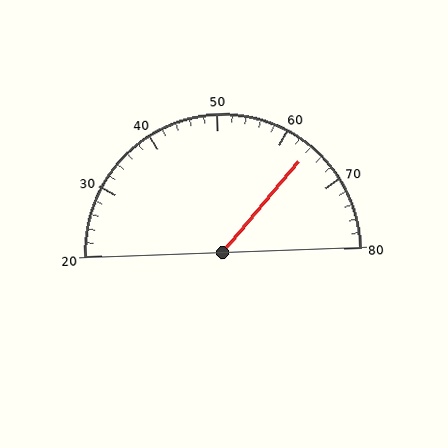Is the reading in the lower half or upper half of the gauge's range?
The reading is in the upper half of the range (20 to 80).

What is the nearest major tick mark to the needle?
The nearest major tick mark is 60.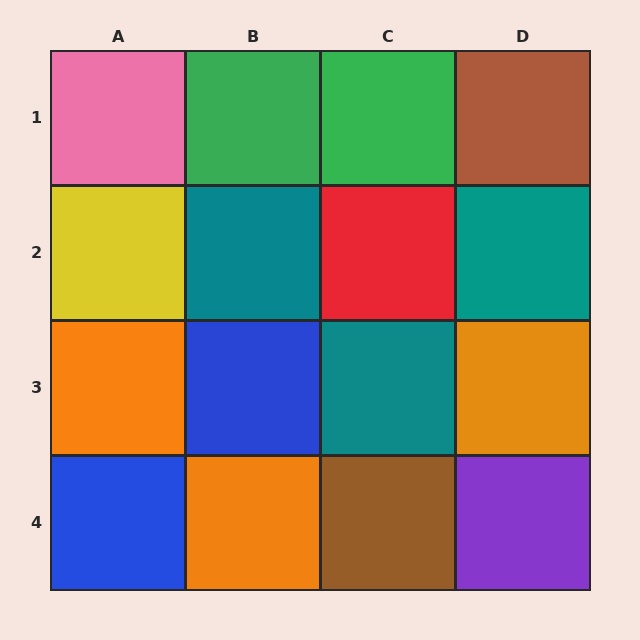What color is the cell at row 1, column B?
Green.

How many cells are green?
2 cells are green.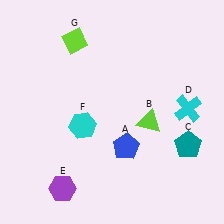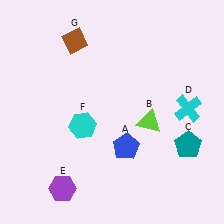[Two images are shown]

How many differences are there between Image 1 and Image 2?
There is 1 difference between the two images.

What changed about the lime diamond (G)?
In Image 1, G is lime. In Image 2, it changed to brown.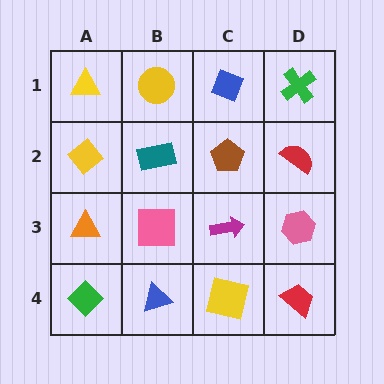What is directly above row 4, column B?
A pink square.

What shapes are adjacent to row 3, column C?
A brown pentagon (row 2, column C), a yellow square (row 4, column C), a pink square (row 3, column B), a pink hexagon (row 3, column D).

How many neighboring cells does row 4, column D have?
2.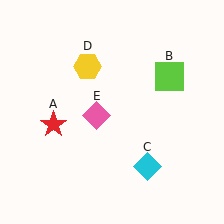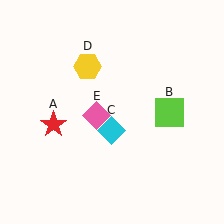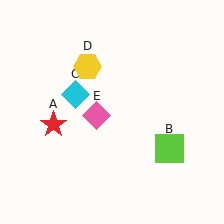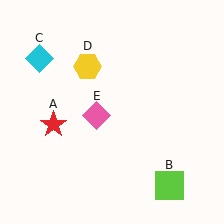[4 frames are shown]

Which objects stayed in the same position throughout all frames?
Red star (object A) and yellow hexagon (object D) and pink diamond (object E) remained stationary.